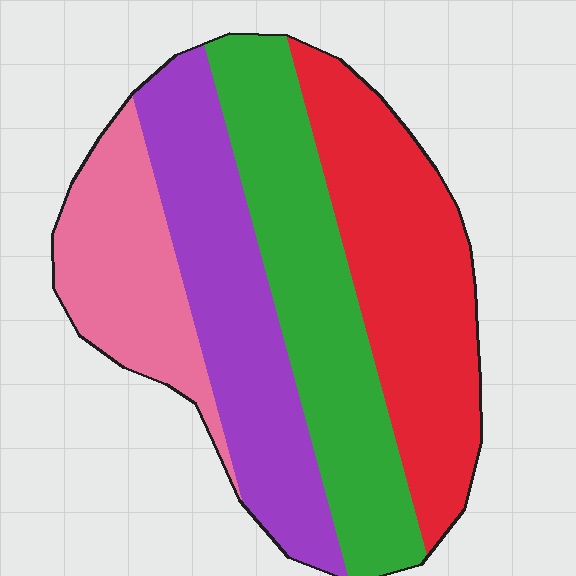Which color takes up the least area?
Pink, at roughly 15%.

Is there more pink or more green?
Green.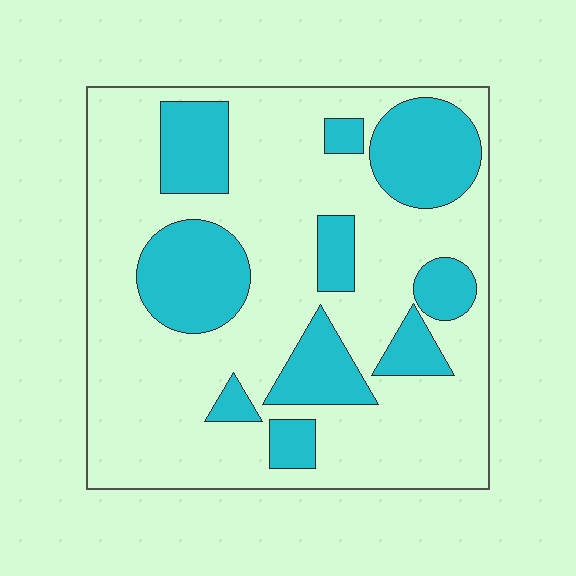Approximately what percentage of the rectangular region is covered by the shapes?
Approximately 30%.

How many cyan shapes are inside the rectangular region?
10.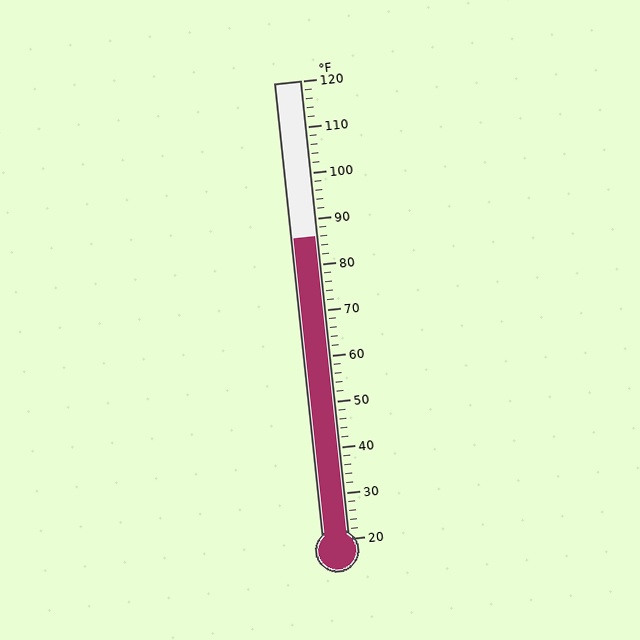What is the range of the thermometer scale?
The thermometer scale ranges from 20°F to 120°F.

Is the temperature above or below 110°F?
The temperature is below 110°F.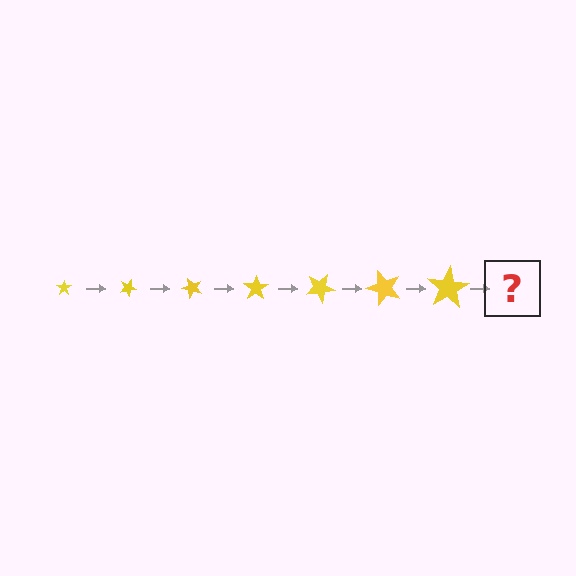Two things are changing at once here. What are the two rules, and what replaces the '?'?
The two rules are that the star grows larger each step and it rotates 25 degrees each step. The '?' should be a star, larger than the previous one and rotated 175 degrees from the start.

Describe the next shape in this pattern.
It should be a star, larger than the previous one and rotated 175 degrees from the start.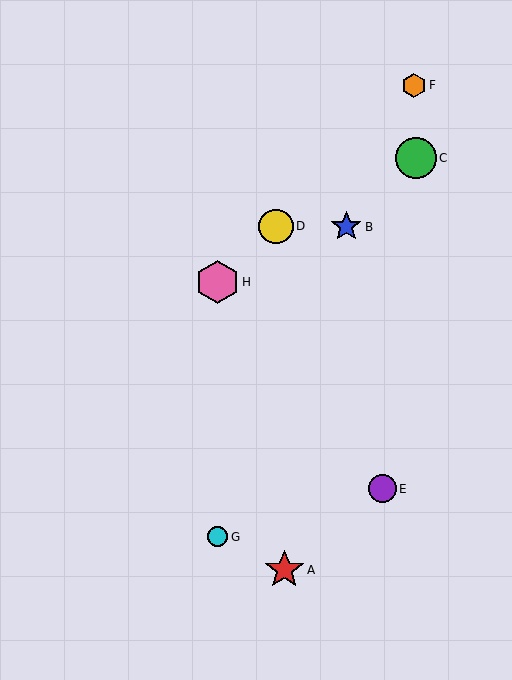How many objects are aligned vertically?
2 objects (G, H) are aligned vertically.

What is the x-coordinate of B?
Object B is at x≈346.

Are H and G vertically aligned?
Yes, both are at x≈218.